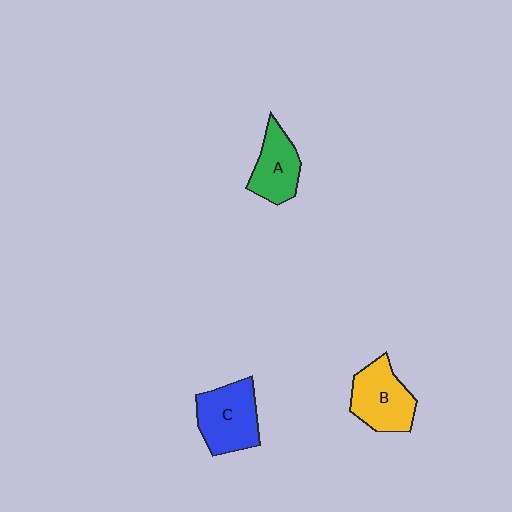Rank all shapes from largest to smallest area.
From largest to smallest: C (blue), B (yellow), A (green).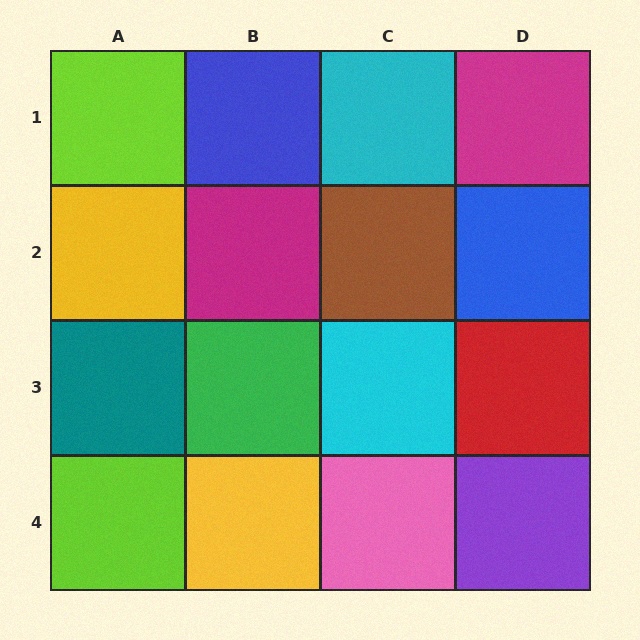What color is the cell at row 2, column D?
Blue.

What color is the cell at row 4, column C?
Pink.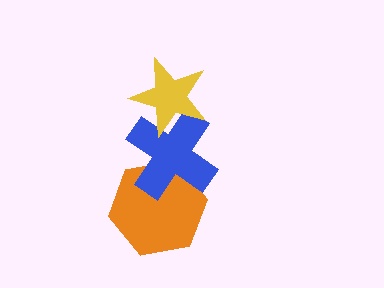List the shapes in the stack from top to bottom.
From top to bottom: the yellow star, the blue cross, the orange hexagon.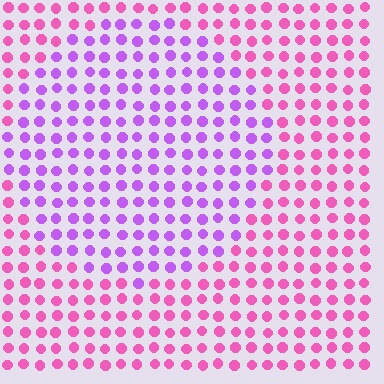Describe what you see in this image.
The image is filled with small pink elements in a uniform arrangement. A circle-shaped region is visible where the elements are tinted to a slightly different hue, forming a subtle color boundary.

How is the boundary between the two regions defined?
The boundary is defined purely by a slight shift in hue (about 42 degrees). Spacing, size, and orientation are identical on both sides.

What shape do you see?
I see a circle.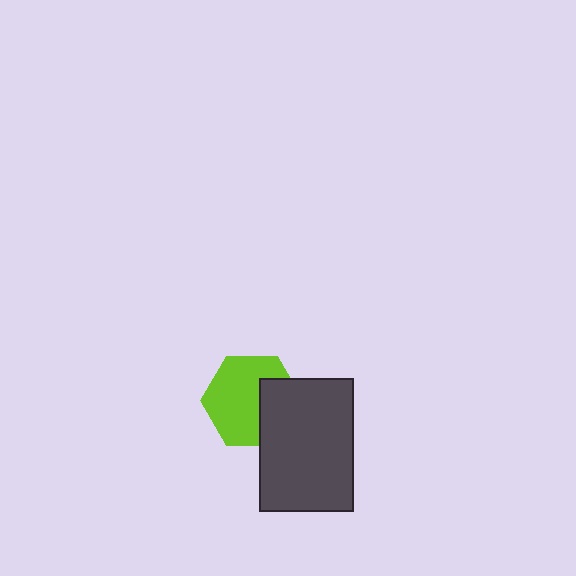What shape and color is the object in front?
The object in front is a dark gray rectangle.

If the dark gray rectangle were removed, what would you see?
You would see the complete lime hexagon.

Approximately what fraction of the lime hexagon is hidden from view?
Roughly 33% of the lime hexagon is hidden behind the dark gray rectangle.